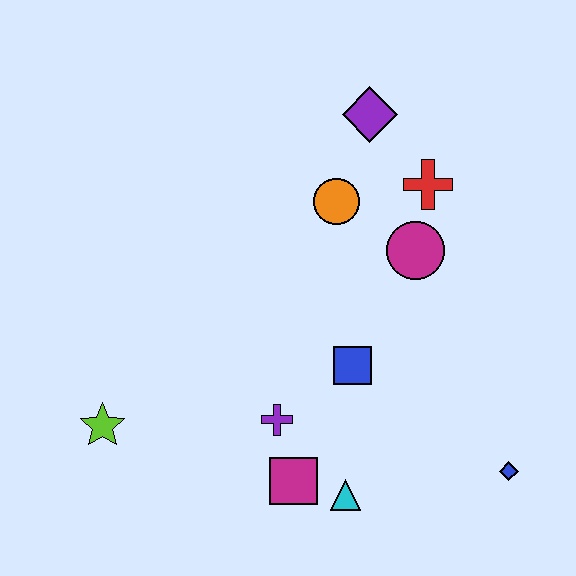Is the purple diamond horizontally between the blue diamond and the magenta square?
Yes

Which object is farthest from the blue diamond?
The lime star is farthest from the blue diamond.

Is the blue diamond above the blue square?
No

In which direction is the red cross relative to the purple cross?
The red cross is above the purple cross.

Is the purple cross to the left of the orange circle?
Yes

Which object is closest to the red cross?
The magenta circle is closest to the red cross.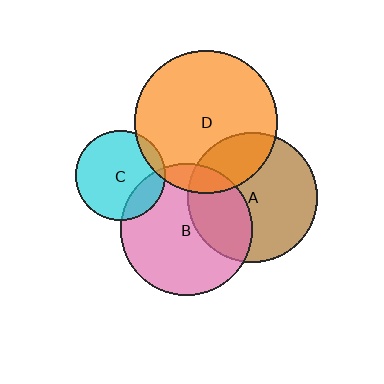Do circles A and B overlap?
Yes.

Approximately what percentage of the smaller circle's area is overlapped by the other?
Approximately 35%.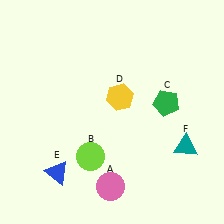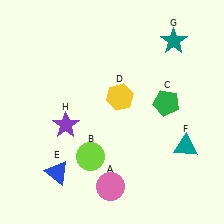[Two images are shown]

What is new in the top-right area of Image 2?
A teal star (G) was added in the top-right area of Image 2.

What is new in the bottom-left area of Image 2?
A purple star (H) was added in the bottom-left area of Image 2.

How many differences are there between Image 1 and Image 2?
There are 2 differences between the two images.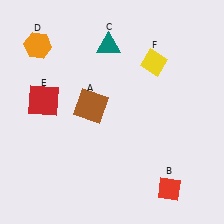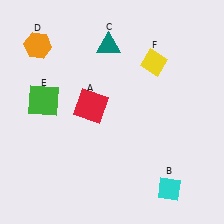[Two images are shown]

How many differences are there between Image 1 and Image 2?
There are 3 differences between the two images.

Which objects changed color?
A changed from brown to red. B changed from red to cyan. E changed from red to green.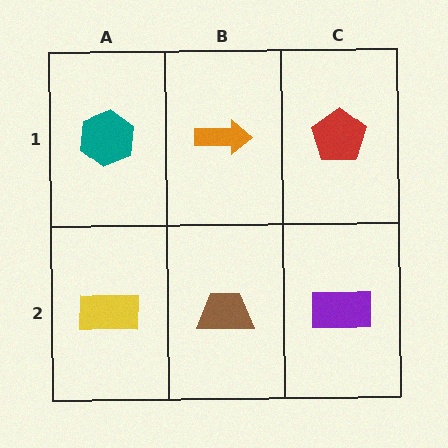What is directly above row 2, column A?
A teal hexagon.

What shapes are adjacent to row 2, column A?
A teal hexagon (row 1, column A), a brown trapezoid (row 2, column B).